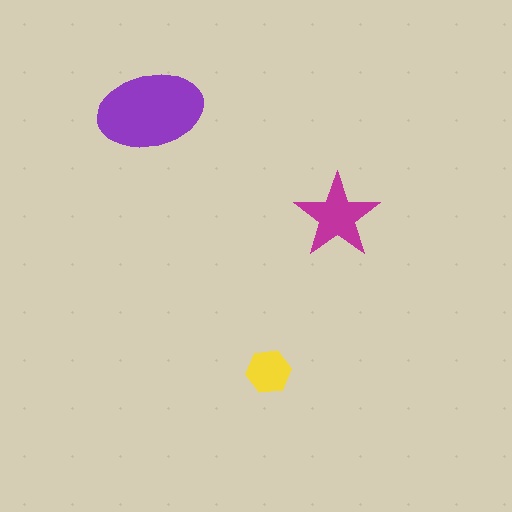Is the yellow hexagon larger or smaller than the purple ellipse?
Smaller.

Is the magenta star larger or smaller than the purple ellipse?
Smaller.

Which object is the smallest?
The yellow hexagon.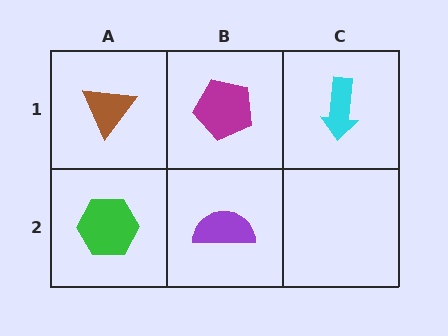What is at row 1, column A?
A brown triangle.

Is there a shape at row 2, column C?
No, that cell is empty.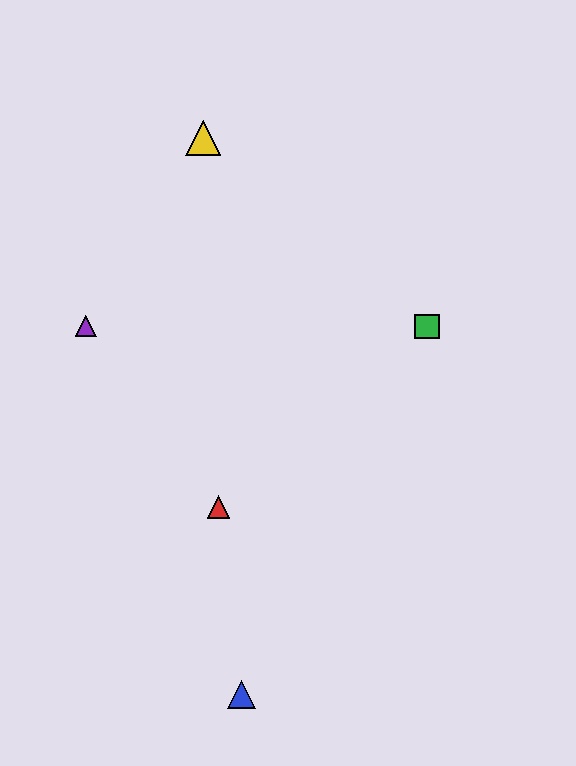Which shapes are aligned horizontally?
The green square, the purple triangle are aligned horizontally.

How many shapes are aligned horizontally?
2 shapes (the green square, the purple triangle) are aligned horizontally.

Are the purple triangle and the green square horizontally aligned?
Yes, both are at y≈326.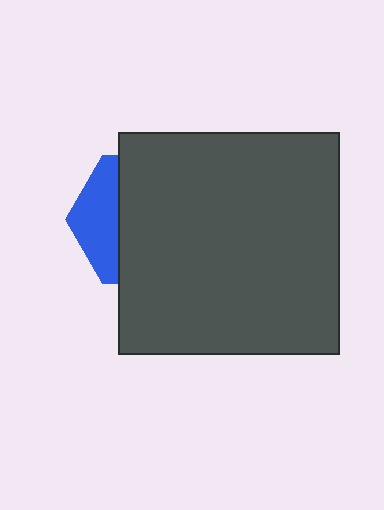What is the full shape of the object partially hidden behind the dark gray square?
The partially hidden object is a blue hexagon.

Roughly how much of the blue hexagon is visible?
A small part of it is visible (roughly 30%).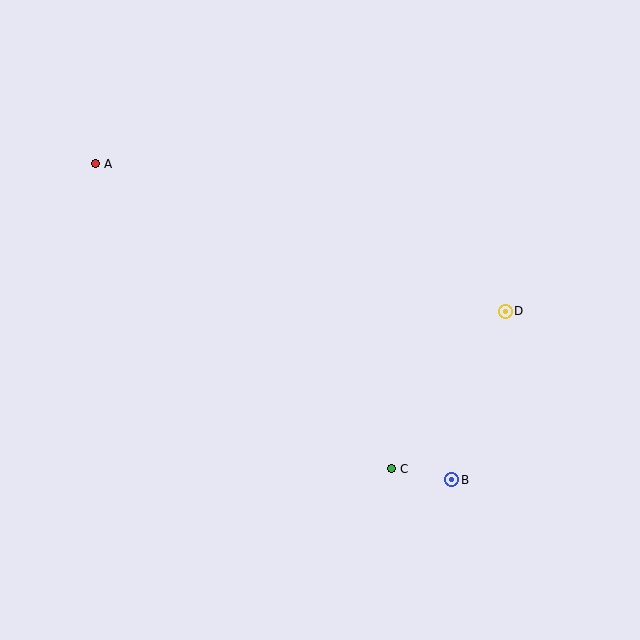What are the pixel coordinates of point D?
Point D is at (505, 311).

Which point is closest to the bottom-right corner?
Point B is closest to the bottom-right corner.